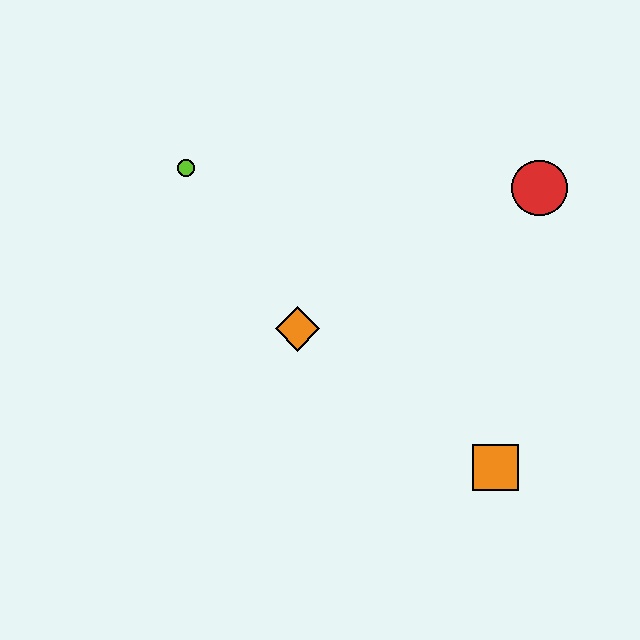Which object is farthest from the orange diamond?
The red circle is farthest from the orange diamond.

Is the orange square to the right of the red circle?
No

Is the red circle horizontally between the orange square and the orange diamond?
No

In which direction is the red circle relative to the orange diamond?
The red circle is to the right of the orange diamond.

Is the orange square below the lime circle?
Yes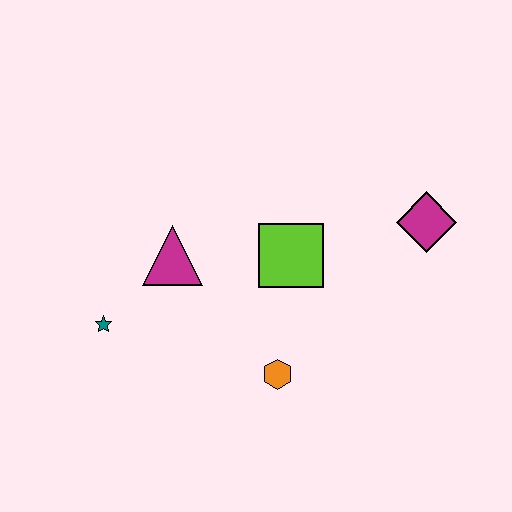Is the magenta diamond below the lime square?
No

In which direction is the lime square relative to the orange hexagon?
The lime square is above the orange hexagon.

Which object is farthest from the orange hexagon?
The magenta diamond is farthest from the orange hexagon.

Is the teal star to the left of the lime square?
Yes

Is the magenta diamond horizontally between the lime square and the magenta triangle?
No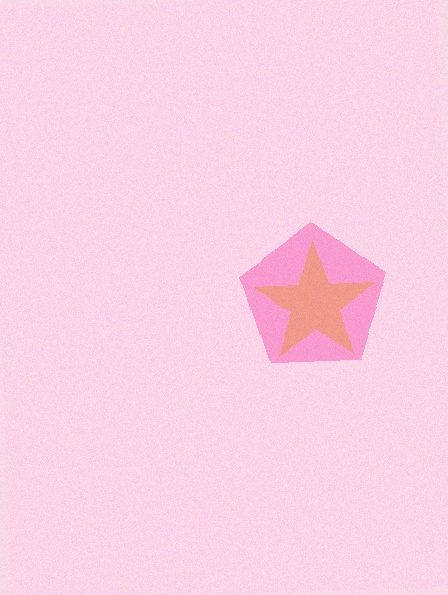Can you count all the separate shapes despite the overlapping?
Yes, there are 2 separate shapes.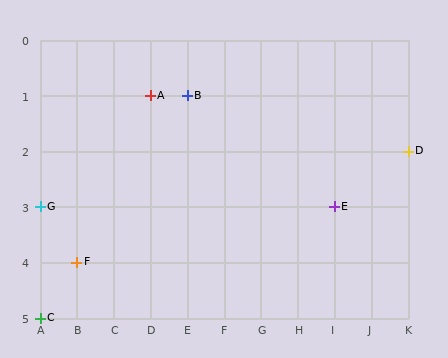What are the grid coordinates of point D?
Point D is at grid coordinates (K, 2).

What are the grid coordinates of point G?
Point G is at grid coordinates (A, 3).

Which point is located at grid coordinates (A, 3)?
Point G is at (A, 3).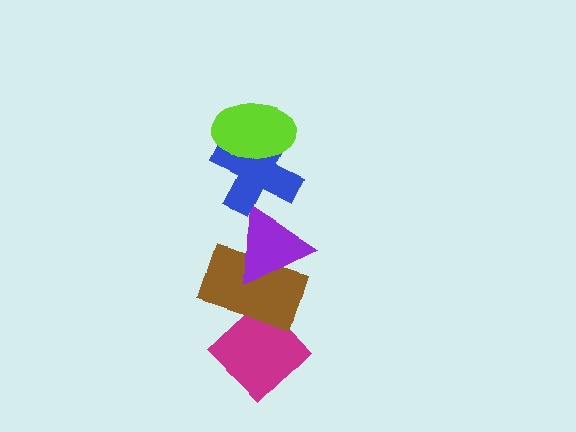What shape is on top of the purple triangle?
The blue cross is on top of the purple triangle.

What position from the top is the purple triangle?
The purple triangle is 3rd from the top.